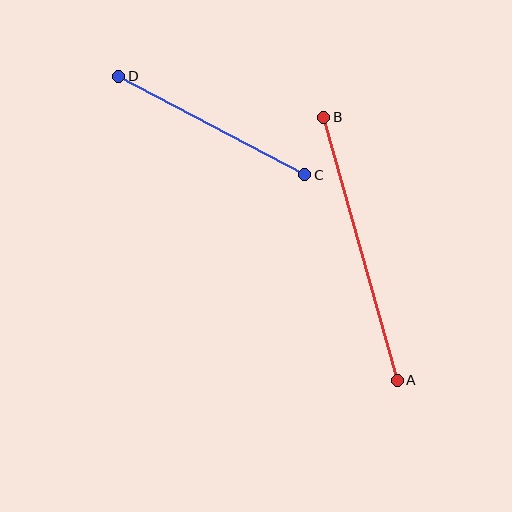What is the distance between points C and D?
The distance is approximately 210 pixels.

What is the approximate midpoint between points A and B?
The midpoint is at approximately (360, 249) pixels.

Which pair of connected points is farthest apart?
Points A and B are farthest apart.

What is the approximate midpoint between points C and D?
The midpoint is at approximately (212, 125) pixels.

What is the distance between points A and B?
The distance is approximately 273 pixels.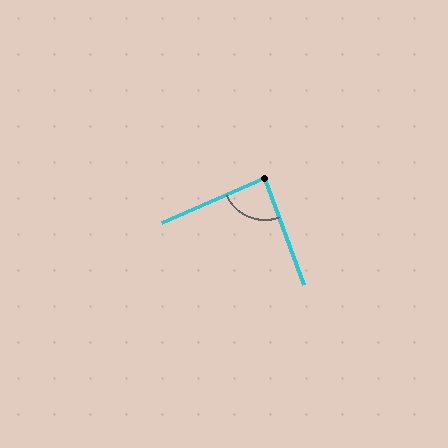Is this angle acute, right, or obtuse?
It is approximately a right angle.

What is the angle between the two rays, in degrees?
Approximately 86 degrees.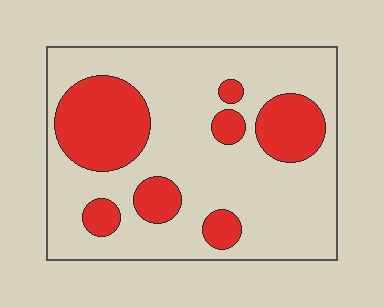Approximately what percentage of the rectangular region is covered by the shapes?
Approximately 25%.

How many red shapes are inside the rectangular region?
7.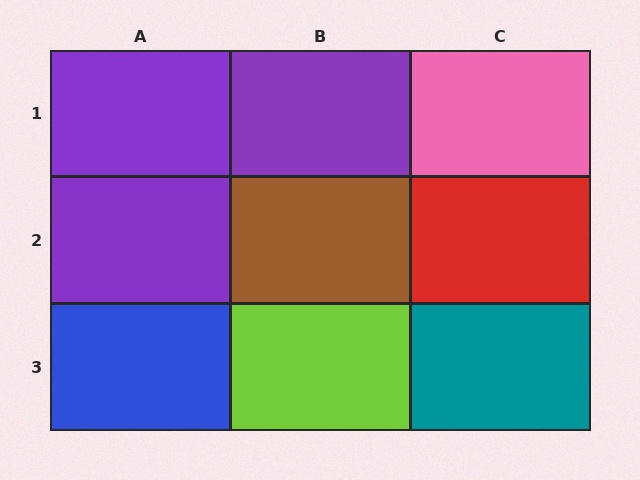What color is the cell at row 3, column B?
Lime.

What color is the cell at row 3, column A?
Blue.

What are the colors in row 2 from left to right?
Purple, brown, red.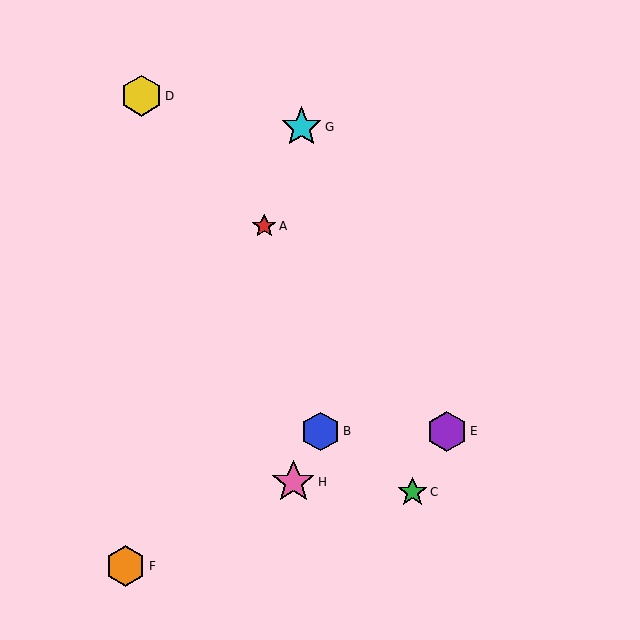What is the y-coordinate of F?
Object F is at y≈566.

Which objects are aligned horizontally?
Objects B, E are aligned horizontally.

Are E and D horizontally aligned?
No, E is at y≈431 and D is at y≈96.